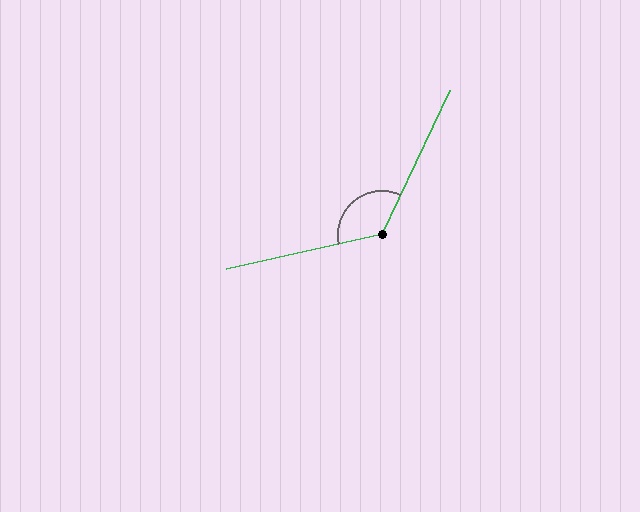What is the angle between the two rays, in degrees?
Approximately 128 degrees.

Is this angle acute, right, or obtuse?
It is obtuse.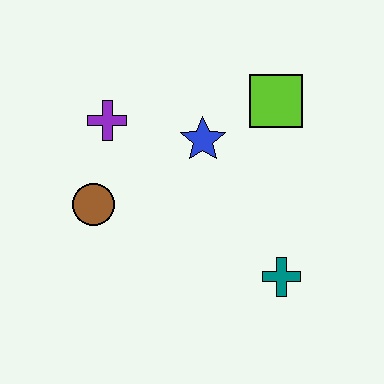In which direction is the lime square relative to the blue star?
The lime square is to the right of the blue star.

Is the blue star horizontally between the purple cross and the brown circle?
No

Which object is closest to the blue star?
The lime square is closest to the blue star.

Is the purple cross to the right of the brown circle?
Yes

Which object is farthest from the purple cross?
The teal cross is farthest from the purple cross.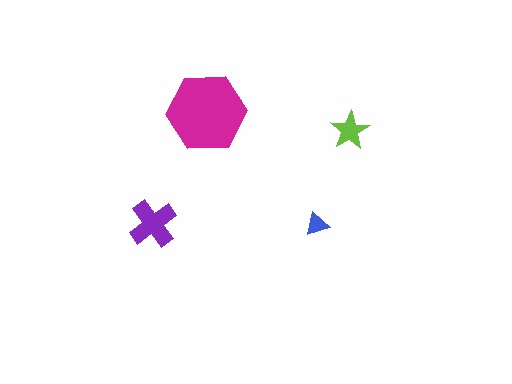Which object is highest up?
The magenta hexagon is topmost.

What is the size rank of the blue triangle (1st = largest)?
4th.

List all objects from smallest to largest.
The blue triangle, the lime star, the purple cross, the magenta hexagon.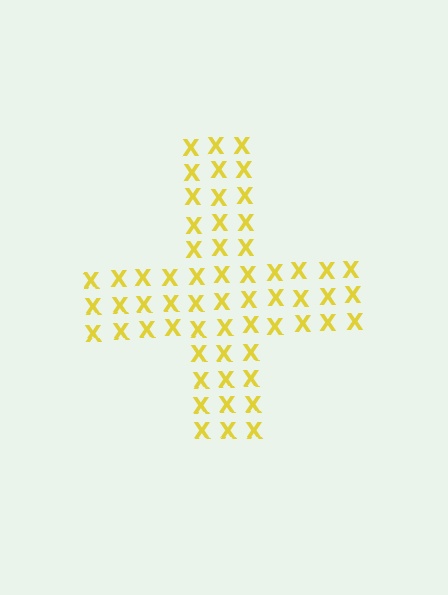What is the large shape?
The large shape is a cross.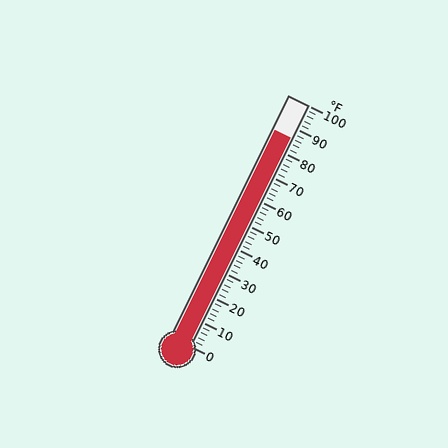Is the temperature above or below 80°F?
The temperature is above 80°F.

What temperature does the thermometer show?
The thermometer shows approximately 86°F.